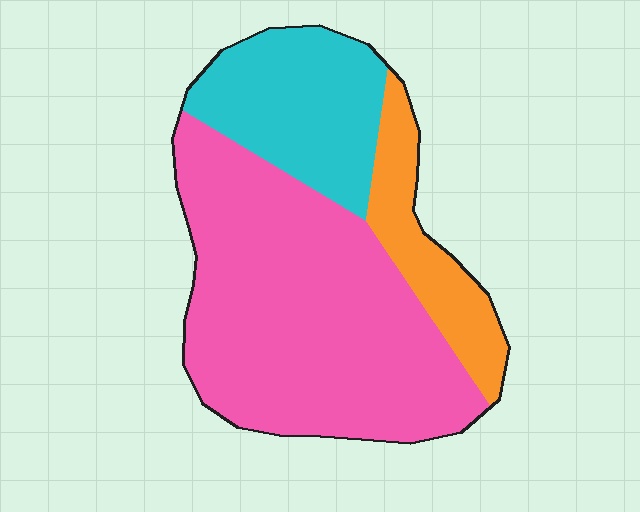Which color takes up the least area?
Orange, at roughly 15%.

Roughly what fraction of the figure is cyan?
Cyan takes up about one quarter (1/4) of the figure.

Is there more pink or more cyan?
Pink.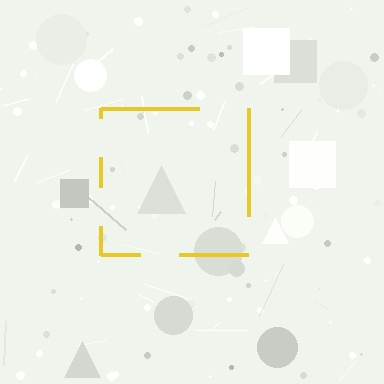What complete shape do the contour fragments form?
The contour fragments form a square.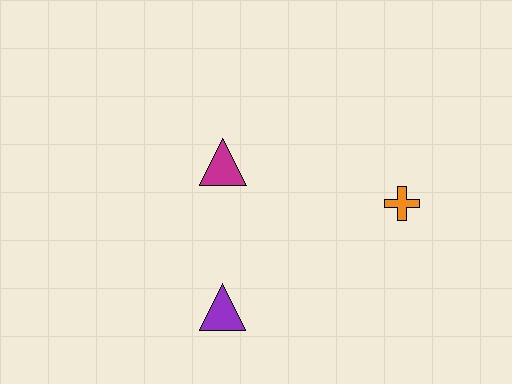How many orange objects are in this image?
There is 1 orange object.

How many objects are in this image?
There are 3 objects.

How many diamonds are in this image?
There are no diamonds.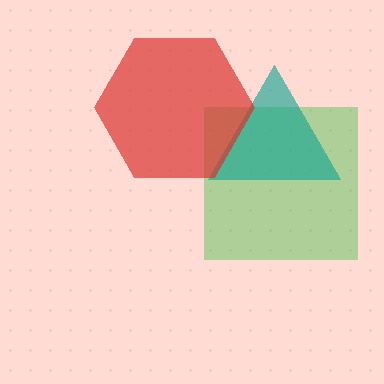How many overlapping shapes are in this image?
There are 3 overlapping shapes in the image.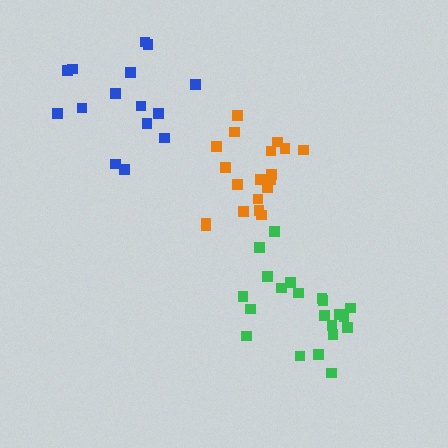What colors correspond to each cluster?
The clusters are colored: blue, orange, green.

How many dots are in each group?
Group 1: 15 dots, Group 2: 19 dots, Group 3: 21 dots (55 total).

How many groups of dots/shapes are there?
There are 3 groups.